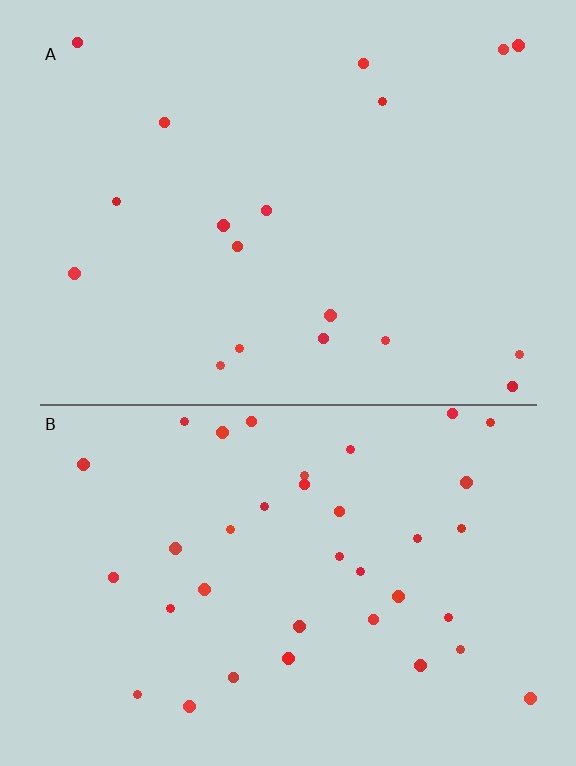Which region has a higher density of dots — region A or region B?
B (the bottom).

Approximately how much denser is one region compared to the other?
Approximately 2.0× — region B over region A.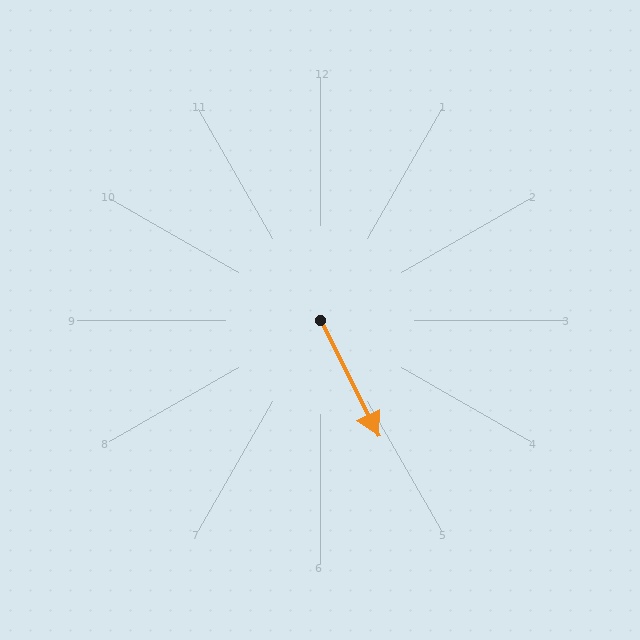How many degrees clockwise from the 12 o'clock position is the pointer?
Approximately 153 degrees.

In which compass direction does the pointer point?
Southeast.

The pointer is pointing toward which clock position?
Roughly 5 o'clock.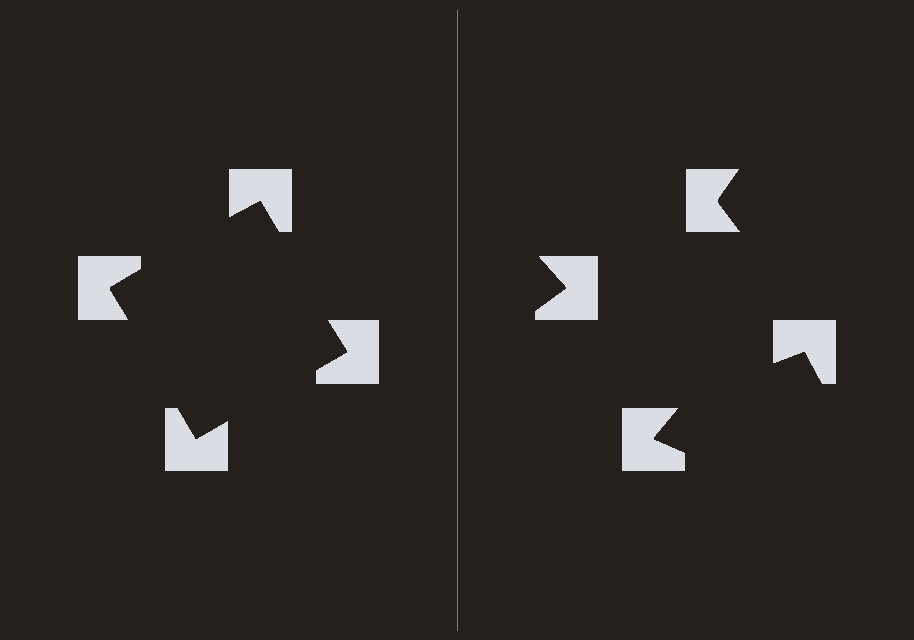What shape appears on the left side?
An illusory square.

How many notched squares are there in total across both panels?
8 — 4 on each side.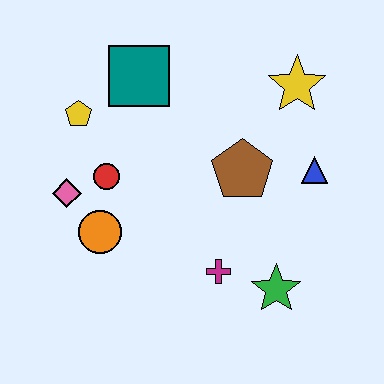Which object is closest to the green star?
The magenta cross is closest to the green star.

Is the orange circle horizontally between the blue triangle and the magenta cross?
No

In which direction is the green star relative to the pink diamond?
The green star is to the right of the pink diamond.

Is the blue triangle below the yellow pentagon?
Yes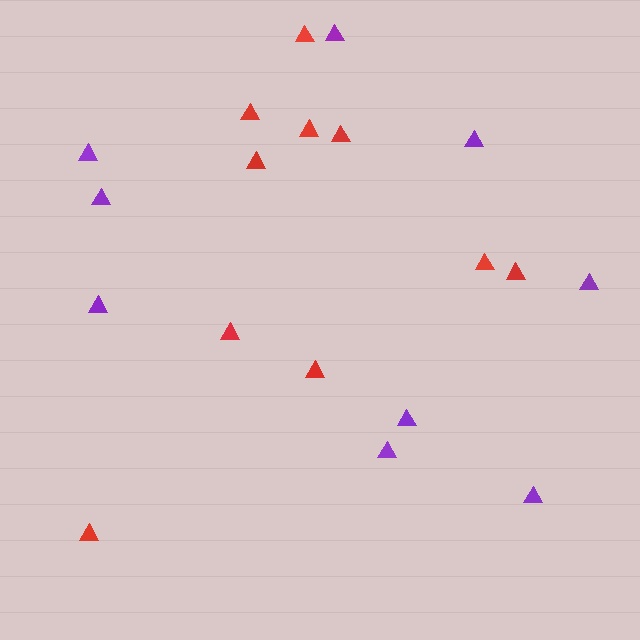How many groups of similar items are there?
There are 2 groups: one group of purple triangles (9) and one group of red triangles (10).